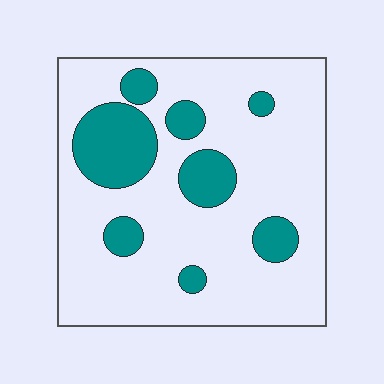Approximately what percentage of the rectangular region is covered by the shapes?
Approximately 20%.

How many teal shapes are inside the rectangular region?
8.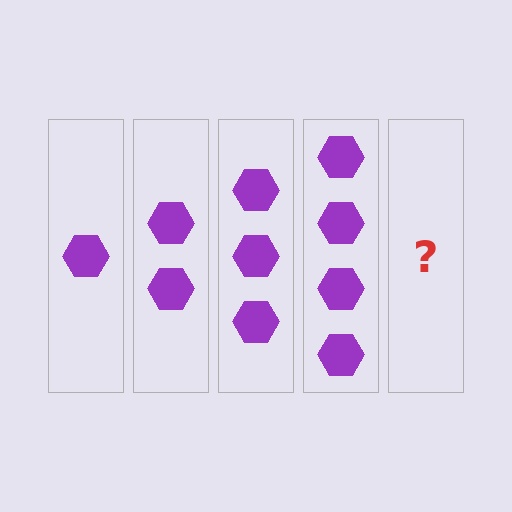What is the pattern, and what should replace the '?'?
The pattern is that each step adds one more hexagon. The '?' should be 5 hexagons.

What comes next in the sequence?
The next element should be 5 hexagons.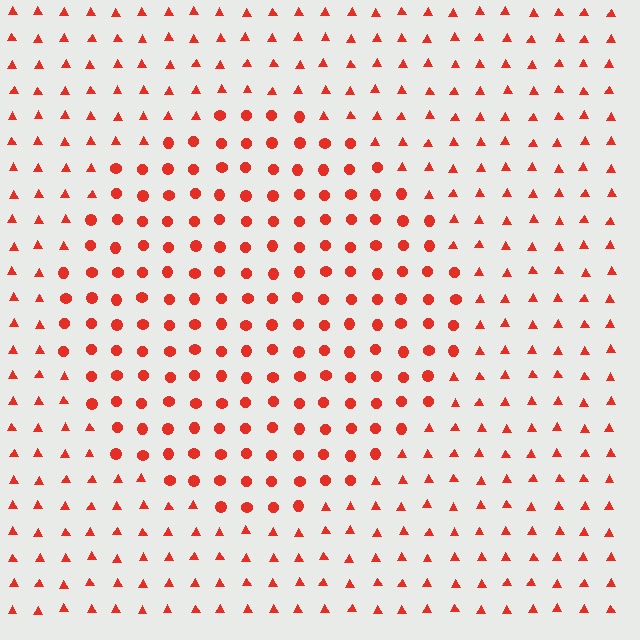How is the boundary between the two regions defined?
The boundary is defined by a change in element shape: circles inside vs. triangles outside. All elements share the same color and spacing.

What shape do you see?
I see a circle.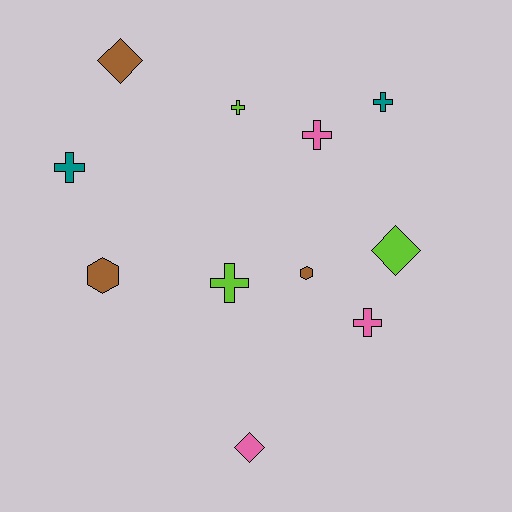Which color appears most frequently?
Brown, with 3 objects.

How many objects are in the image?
There are 11 objects.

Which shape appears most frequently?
Cross, with 6 objects.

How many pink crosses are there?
There are 2 pink crosses.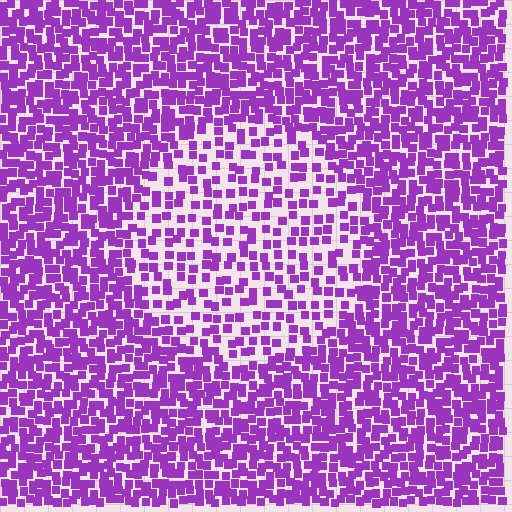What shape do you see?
I see a circle.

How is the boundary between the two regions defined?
The boundary is defined by a change in element density (approximately 2.0x ratio). All elements are the same color, size, and shape.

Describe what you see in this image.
The image contains small purple elements arranged at two different densities. A circle-shaped region is visible where the elements are less densely packed than the surrounding area.